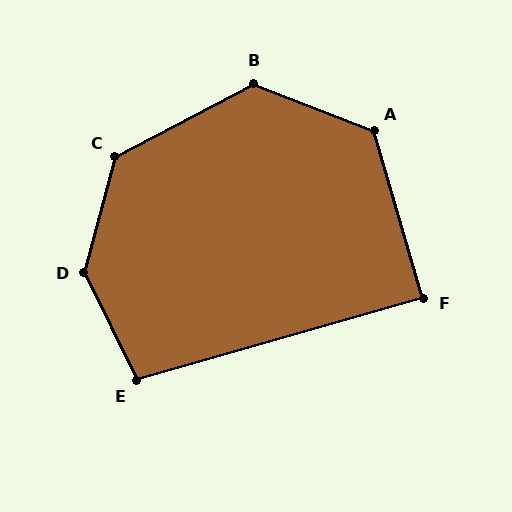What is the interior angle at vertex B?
Approximately 131 degrees (obtuse).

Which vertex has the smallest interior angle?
F, at approximately 90 degrees.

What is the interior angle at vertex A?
Approximately 128 degrees (obtuse).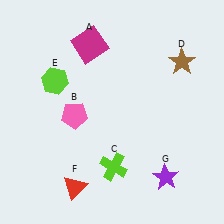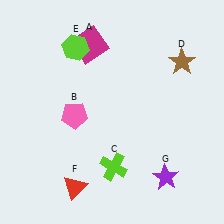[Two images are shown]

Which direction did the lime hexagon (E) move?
The lime hexagon (E) moved up.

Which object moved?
The lime hexagon (E) moved up.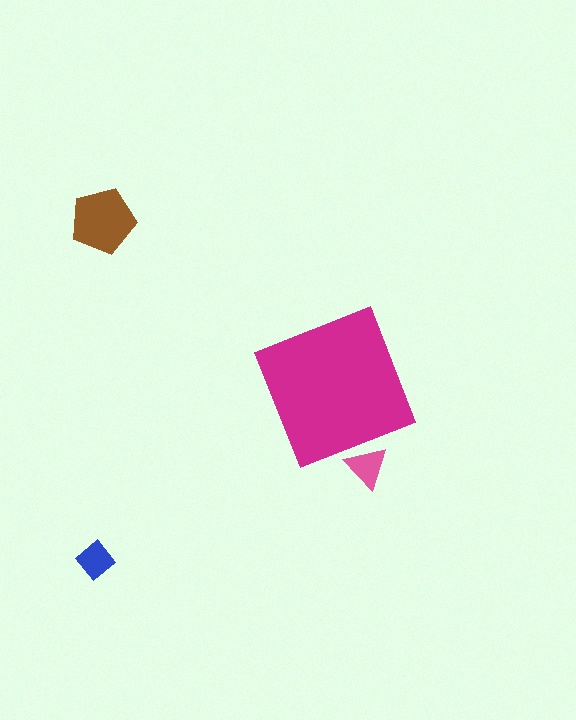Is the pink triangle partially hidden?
Yes, the pink triangle is partially hidden behind the magenta diamond.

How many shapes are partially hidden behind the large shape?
1 shape is partially hidden.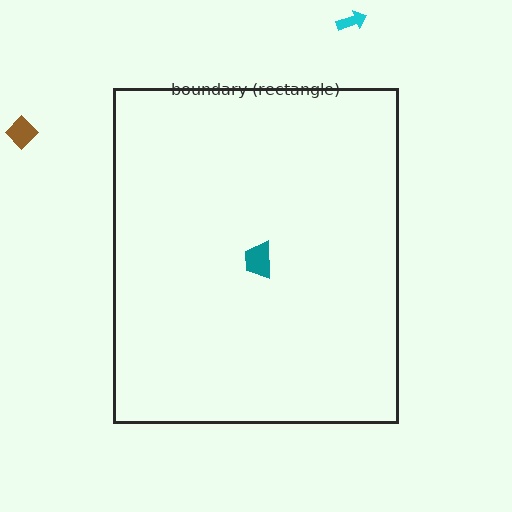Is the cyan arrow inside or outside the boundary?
Outside.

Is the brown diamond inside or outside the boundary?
Outside.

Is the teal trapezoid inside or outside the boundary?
Inside.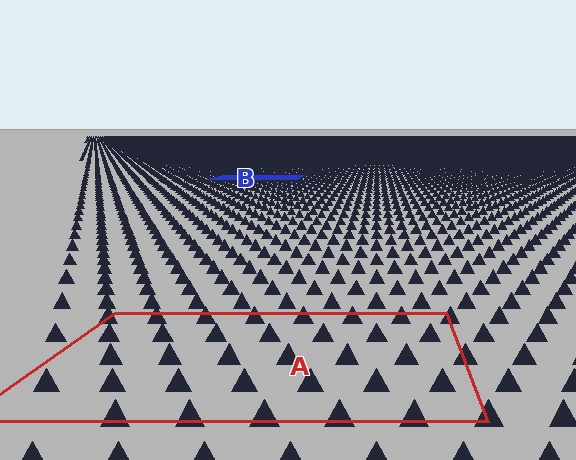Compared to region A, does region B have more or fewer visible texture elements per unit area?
Region B has more texture elements per unit area — they are packed more densely because it is farther away.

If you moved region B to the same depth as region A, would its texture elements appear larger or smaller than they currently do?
They would appear larger. At a closer depth, the same texture elements are projected at a bigger on-screen size.